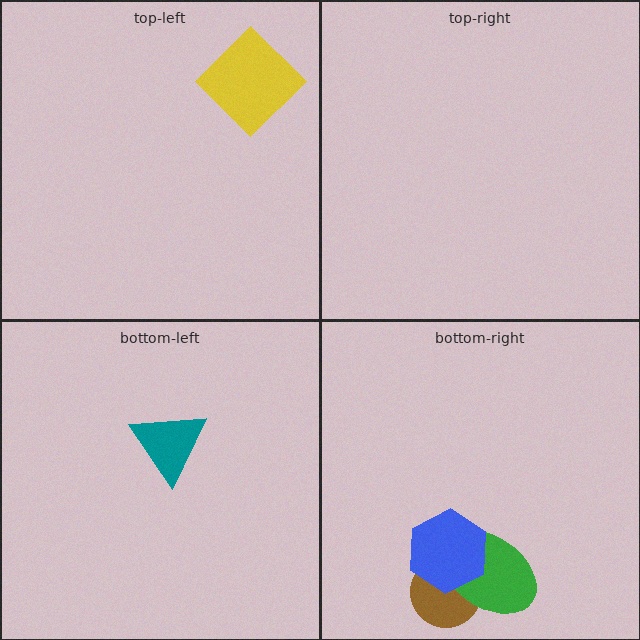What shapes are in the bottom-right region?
The brown circle, the green ellipse, the blue hexagon.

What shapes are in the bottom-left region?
The teal triangle.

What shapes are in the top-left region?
The yellow diamond.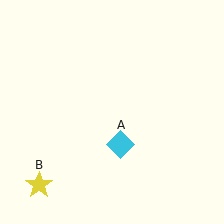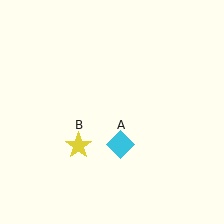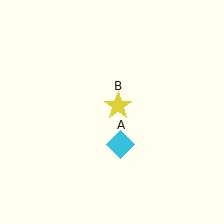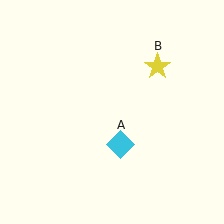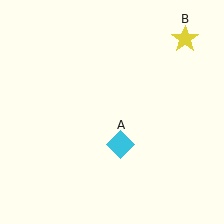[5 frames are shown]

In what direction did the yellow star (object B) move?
The yellow star (object B) moved up and to the right.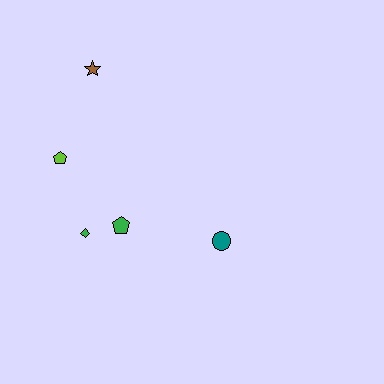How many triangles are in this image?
There are no triangles.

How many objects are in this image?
There are 5 objects.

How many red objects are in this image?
There are no red objects.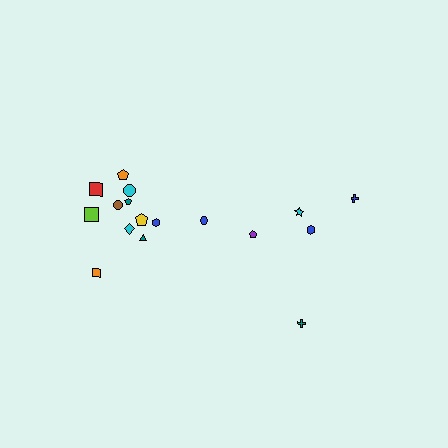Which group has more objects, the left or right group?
The left group.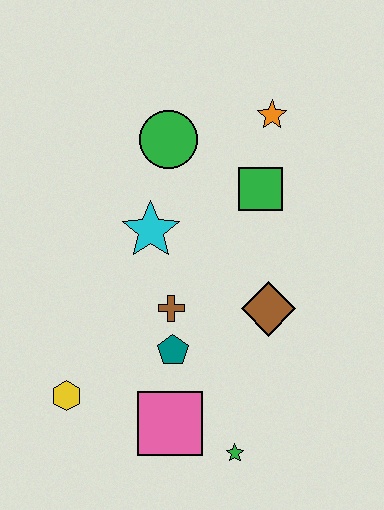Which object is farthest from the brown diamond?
The yellow hexagon is farthest from the brown diamond.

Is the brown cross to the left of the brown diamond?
Yes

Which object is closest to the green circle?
The cyan star is closest to the green circle.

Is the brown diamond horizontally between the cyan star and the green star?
No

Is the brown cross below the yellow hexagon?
No